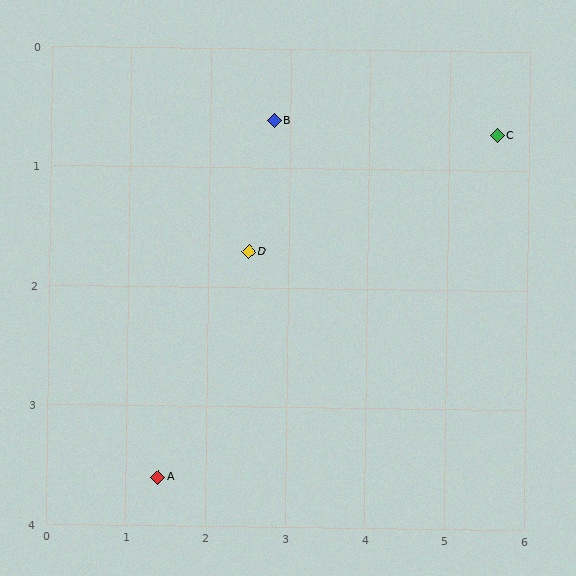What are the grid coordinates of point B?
Point B is at approximately (2.8, 0.6).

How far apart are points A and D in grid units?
Points A and D are about 2.2 grid units apart.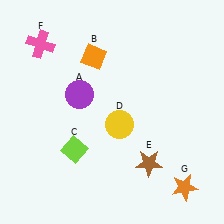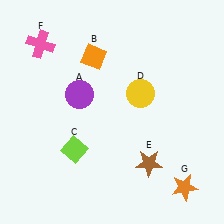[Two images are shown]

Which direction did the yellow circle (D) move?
The yellow circle (D) moved up.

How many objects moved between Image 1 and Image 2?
1 object moved between the two images.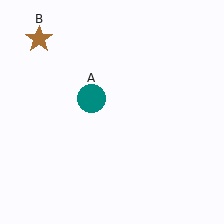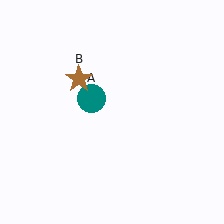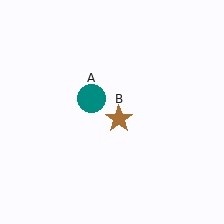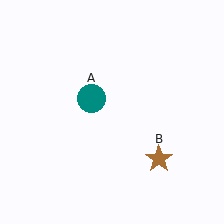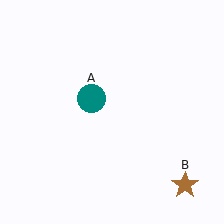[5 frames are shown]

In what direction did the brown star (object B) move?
The brown star (object B) moved down and to the right.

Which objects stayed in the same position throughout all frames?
Teal circle (object A) remained stationary.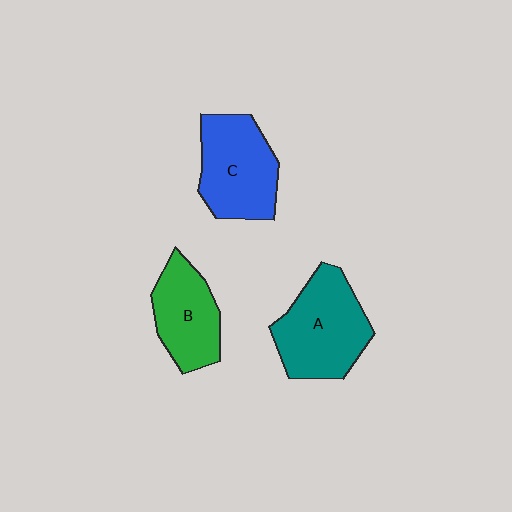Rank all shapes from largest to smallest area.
From largest to smallest: A (teal), C (blue), B (green).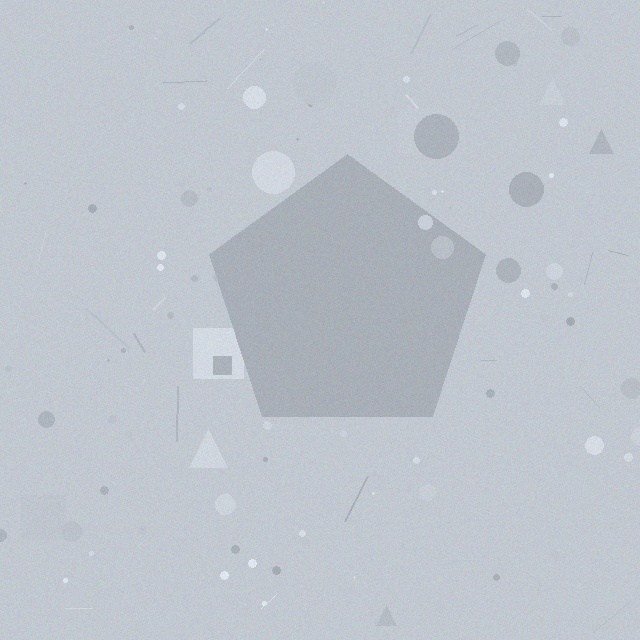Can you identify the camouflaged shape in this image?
The camouflaged shape is a pentagon.